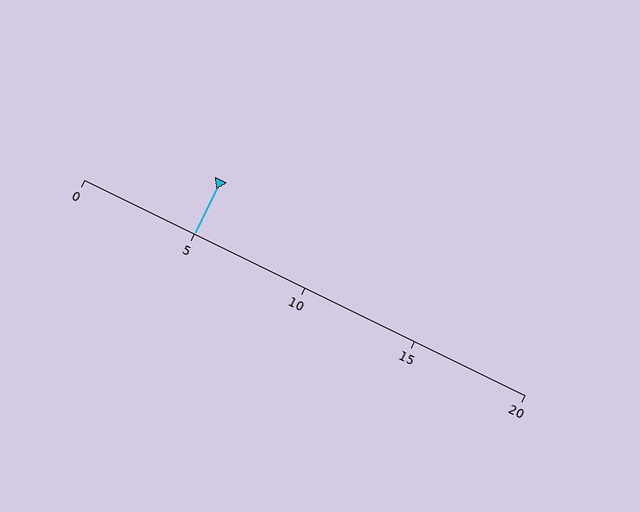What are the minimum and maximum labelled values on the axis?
The axis runs from 0 to 20.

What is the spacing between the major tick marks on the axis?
The major ticks are spaced 5 apart.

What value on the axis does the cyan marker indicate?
The marker indicates approximately 5.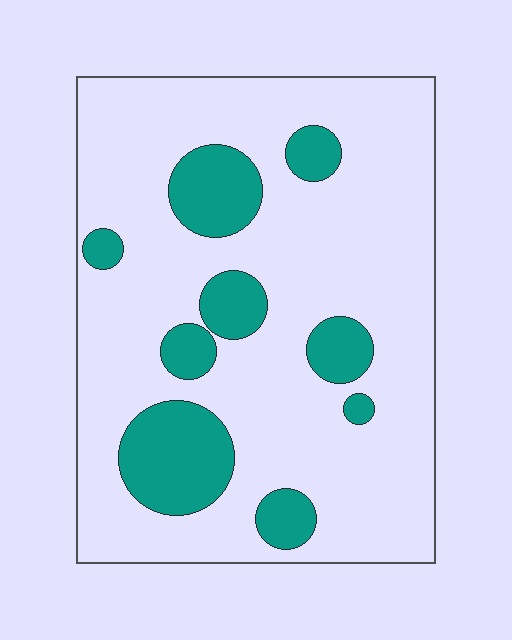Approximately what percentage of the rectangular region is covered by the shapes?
Approximately 20%.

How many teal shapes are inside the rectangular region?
9.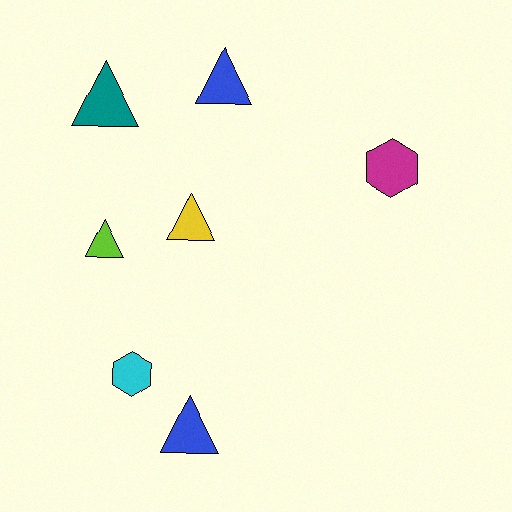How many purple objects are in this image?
There are no purple objects.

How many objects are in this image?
There are 7 objects.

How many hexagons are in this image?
There are 2 hexagons.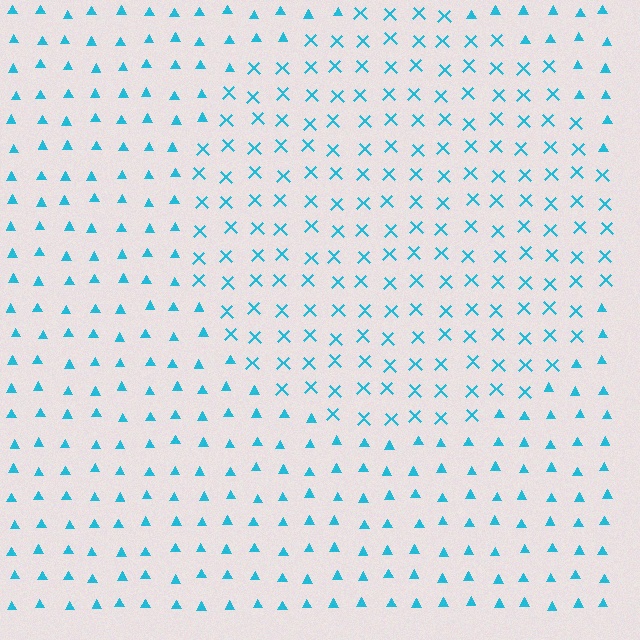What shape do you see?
I see a circle.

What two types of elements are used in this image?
The image uses X marks inside the circle region and triangles outside it.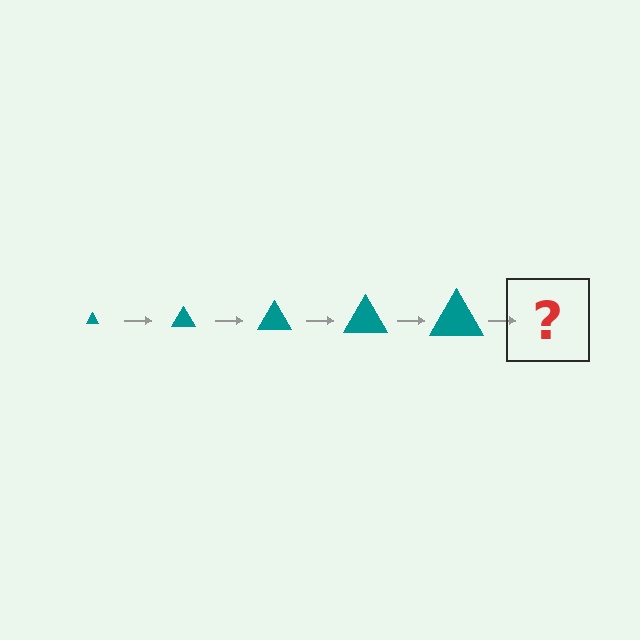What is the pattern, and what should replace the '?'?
The pattern is that the triangle gets progressively larger each step. The '?' should be a teal triangle, larger than the previous one.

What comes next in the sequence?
The next element should be a teal triangle, larger than the previous one.